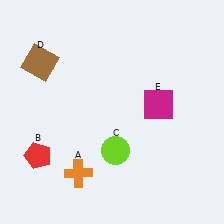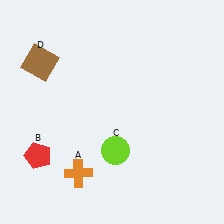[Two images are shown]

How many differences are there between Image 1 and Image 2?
There is 1 difference between the two images.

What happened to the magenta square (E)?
The magenta square (E) was removed in Image 2. It was in the top-right area of Image 1.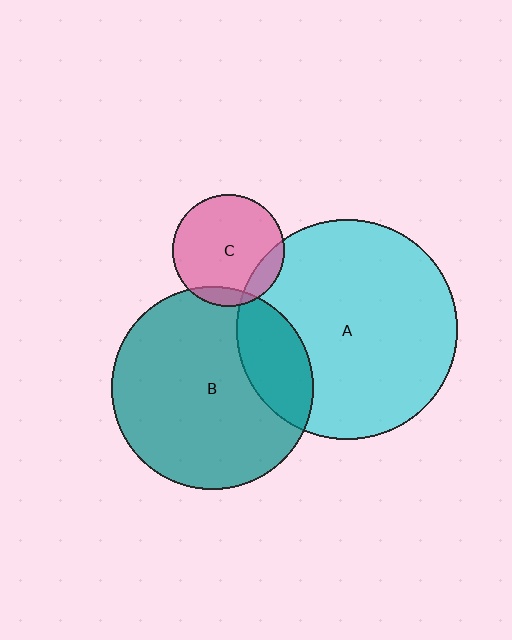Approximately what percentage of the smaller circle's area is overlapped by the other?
Approximately 15%.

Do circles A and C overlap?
Yes.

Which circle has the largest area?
Circle A (cyan).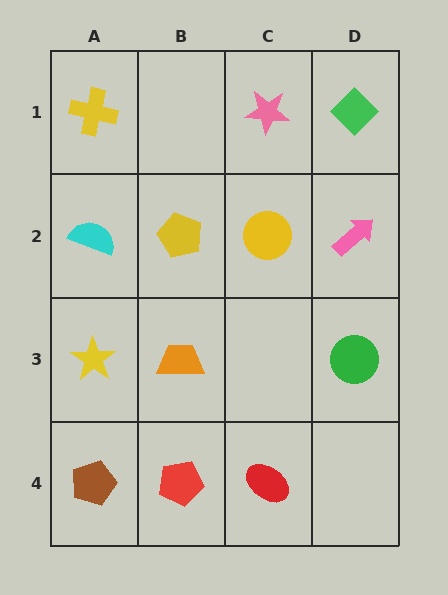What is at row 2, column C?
A yellow circle.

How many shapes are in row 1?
3 shapes.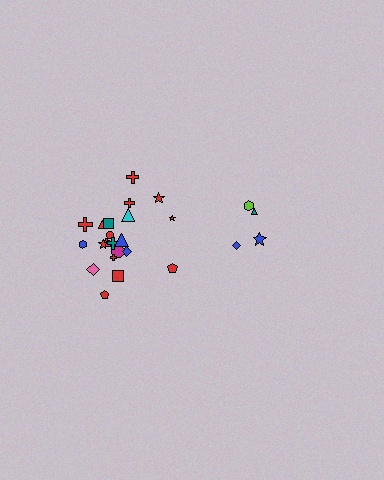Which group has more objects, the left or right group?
The left group.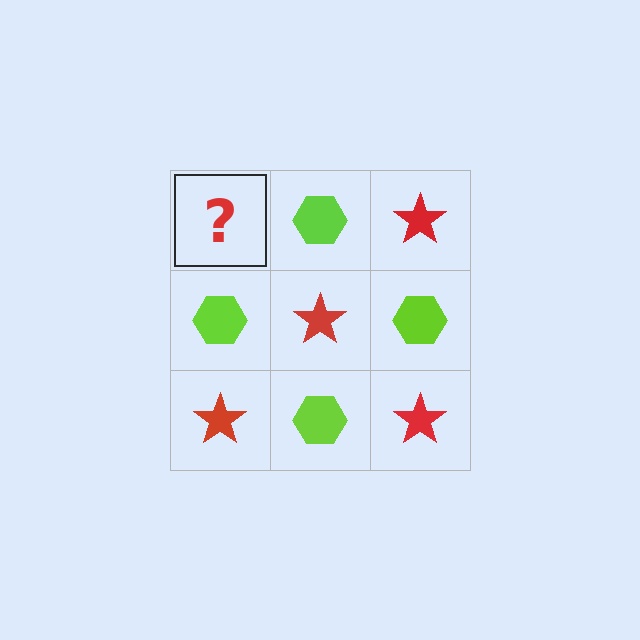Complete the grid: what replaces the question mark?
The question mark should be replaced with a red star.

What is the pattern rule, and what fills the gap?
The rule is that it alternates red star and lime hexagon in a checkerboard pattern. The gap should be filled with a red star.